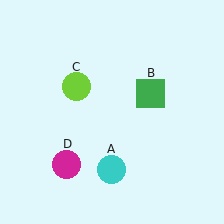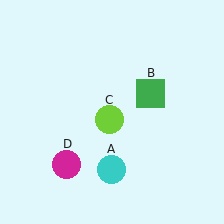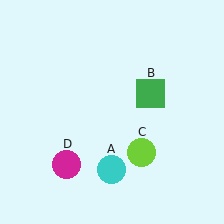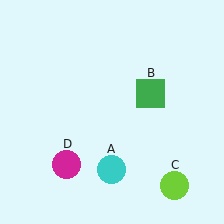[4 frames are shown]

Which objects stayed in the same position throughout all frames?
Cyan circle (object A) and green square (object B) and magenta circle (object D) remained stationary.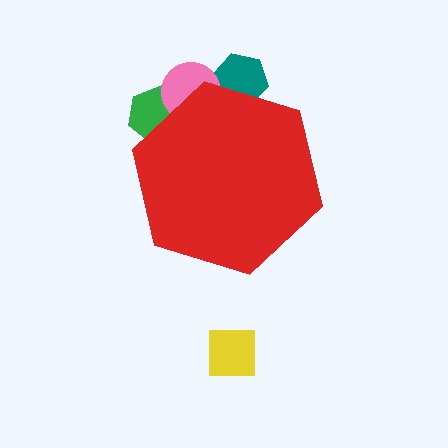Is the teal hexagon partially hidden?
Yes, the teal hexagon is partially hidden behind the red hexagon.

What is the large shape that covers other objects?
A red hexagon.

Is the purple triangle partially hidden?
Yes, the purple triangle is partially hidden behind the red hexagon.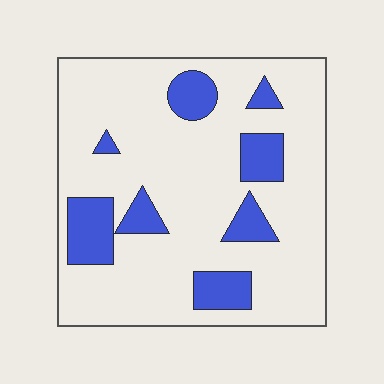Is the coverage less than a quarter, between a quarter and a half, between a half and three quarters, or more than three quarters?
Less than a quarter.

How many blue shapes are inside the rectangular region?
8.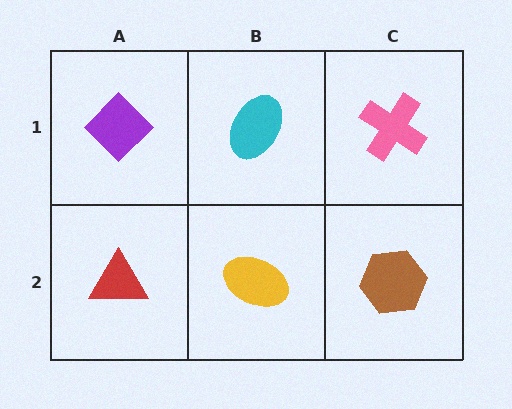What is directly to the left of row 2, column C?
A yellow ellipse.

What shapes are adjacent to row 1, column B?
A yellow ellipse (row 2, column B), a purple diamond (row 1, column A), a pink cross (row 1, column C).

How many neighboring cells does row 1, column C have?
2.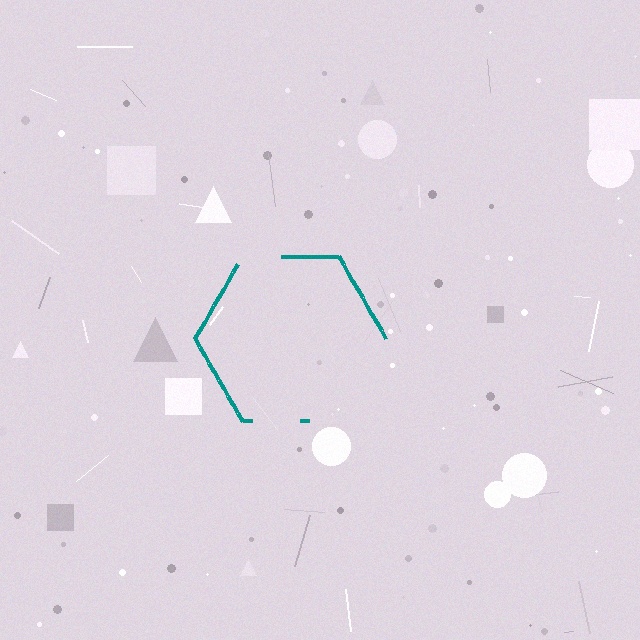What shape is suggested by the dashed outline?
The dashed outline suggests a hexagon.